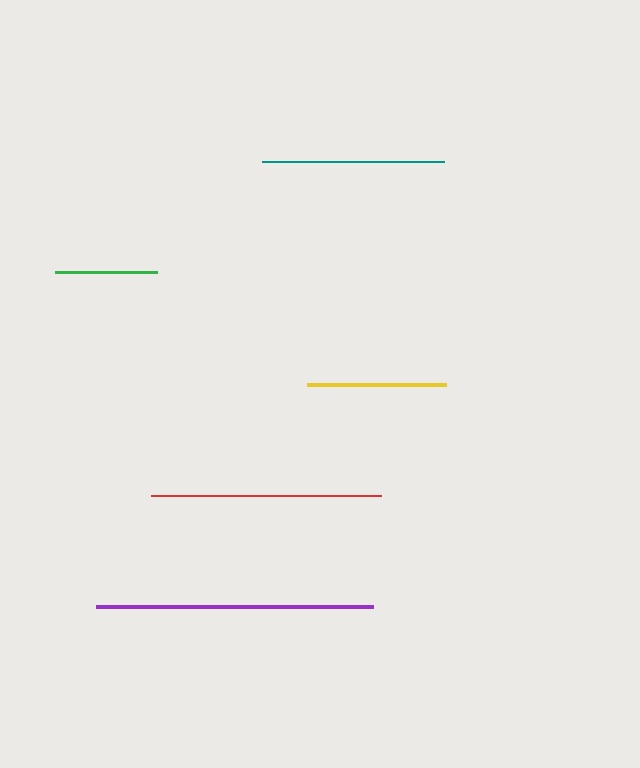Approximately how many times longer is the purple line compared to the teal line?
The purple line is approximately 1.5 times the length of the teal line.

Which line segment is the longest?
The purple line is the longest at approximately 277 pixels.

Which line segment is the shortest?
The green line is the shortest at approximately 101 pixels.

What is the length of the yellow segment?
The yellow segment is approximately 139 pixels long.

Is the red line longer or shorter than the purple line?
The purple line is longer than the red line.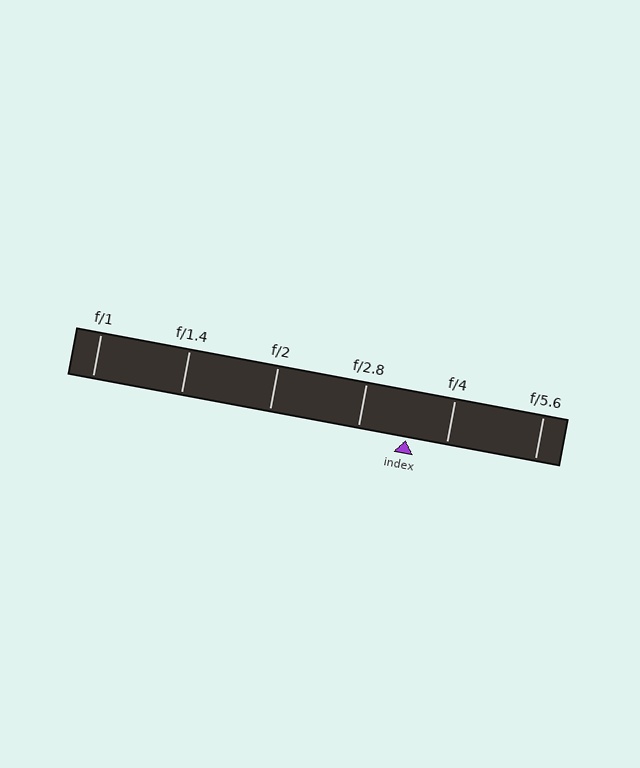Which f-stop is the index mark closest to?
The index mark is closest to f/4.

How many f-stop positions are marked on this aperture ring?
There are 6 f-stop positions marked.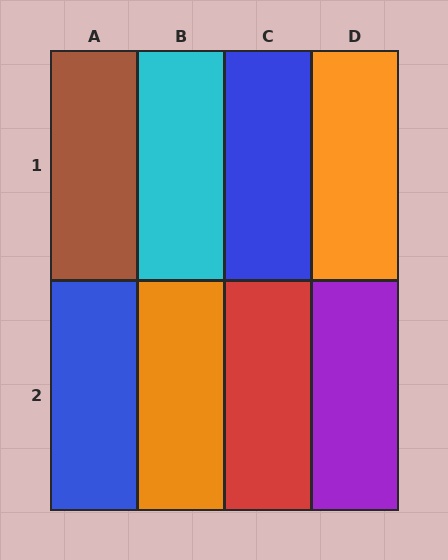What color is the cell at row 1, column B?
Cyan.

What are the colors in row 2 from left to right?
Blue, orange, red, purple.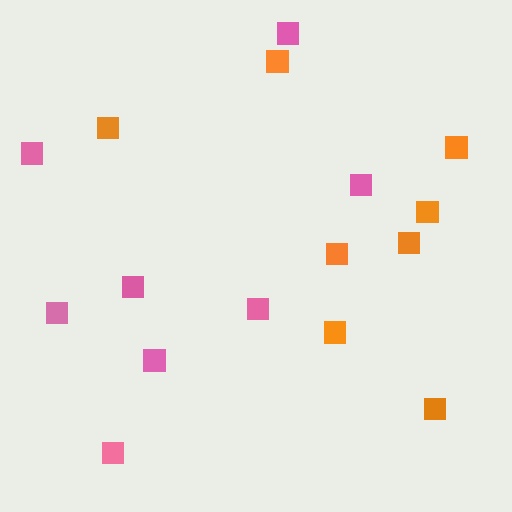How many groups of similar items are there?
There are 2 groups: one group of orange squares (8) and one group of pink squares (8).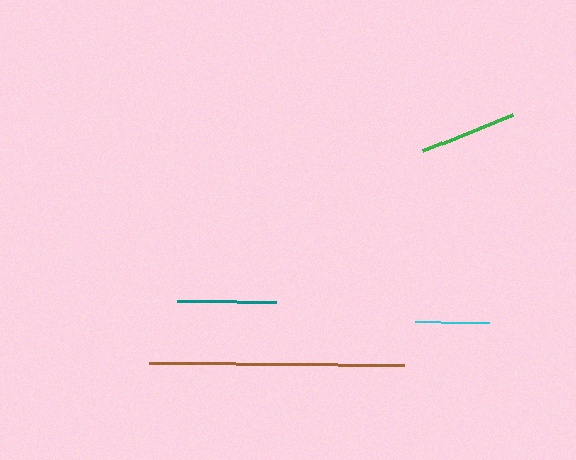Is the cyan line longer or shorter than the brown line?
The brown line is longer than the cyan line.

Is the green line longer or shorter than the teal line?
The teal line is longer than the green line.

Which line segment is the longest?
The brown line is the longest at approximately 255 pixels.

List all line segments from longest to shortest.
From longest to shortest: brown, teal, green, cyan.